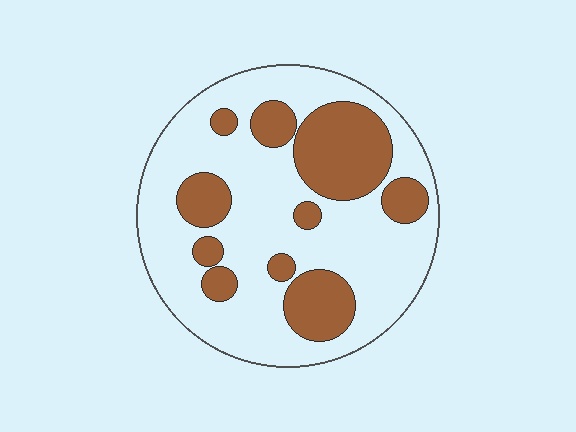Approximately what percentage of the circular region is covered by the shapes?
Approximately 30%.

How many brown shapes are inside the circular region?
10.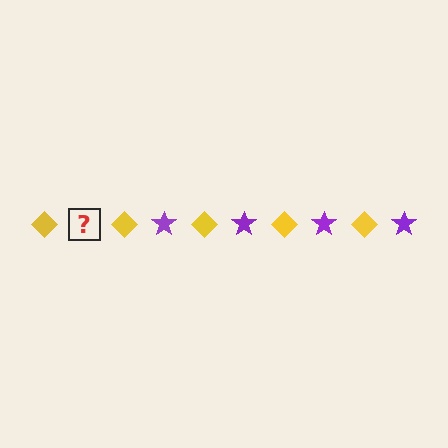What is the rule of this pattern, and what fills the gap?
The rule is that the pattern alternates between yellow diamond and purple star. The gap should be filled with a purple star.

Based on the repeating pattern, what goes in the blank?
The blank should be a purple star.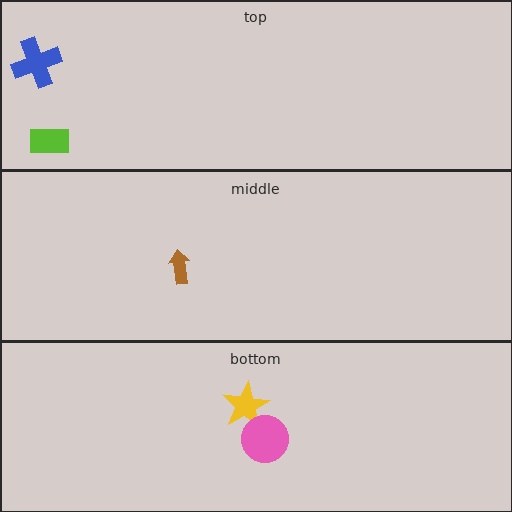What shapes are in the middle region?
The brown arrow.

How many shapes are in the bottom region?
2.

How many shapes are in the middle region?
1.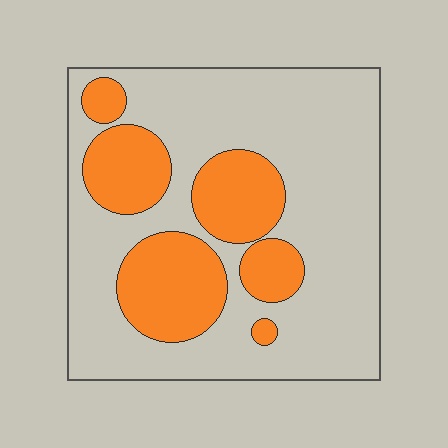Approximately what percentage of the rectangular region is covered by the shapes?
Approximately 30%.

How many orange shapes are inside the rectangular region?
6.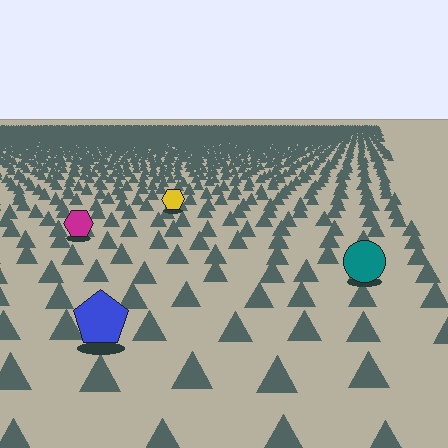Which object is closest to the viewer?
The blue pentagon is closest. The texture marks near it are larger and more spread out.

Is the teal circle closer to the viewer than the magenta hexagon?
Yes. The teal circle is closer — you can tell from the texture gradient: the ground texture is coarser near it.